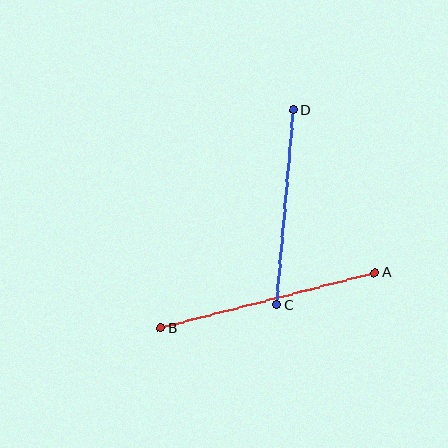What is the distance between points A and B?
The distance is approximately 221 pixels.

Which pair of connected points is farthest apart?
Points A and B are farthest apart.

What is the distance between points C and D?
The distance is approximately 195 pixels.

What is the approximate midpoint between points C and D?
The midpoint is at approximately (285, 207) pixels.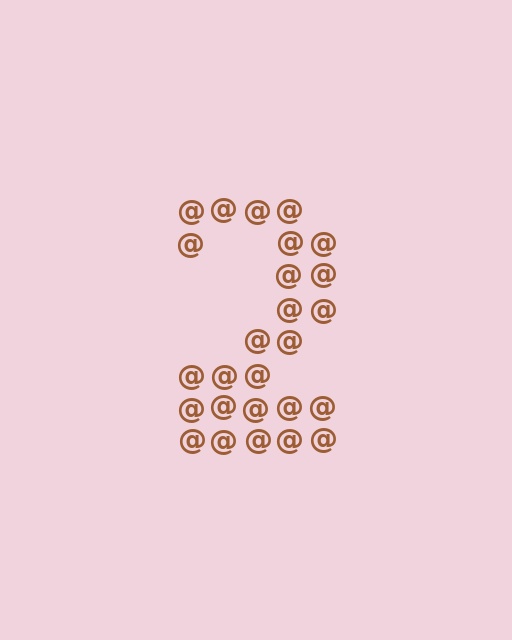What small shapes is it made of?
It is made of small at signs.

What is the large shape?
The large shape is the digit 2.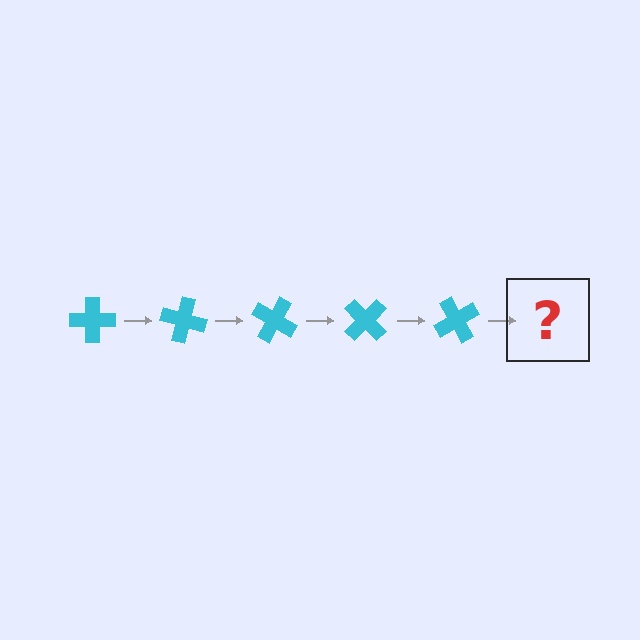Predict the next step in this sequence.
The next step is a cyan cross rotated 75 degrees.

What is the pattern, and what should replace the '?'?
The pattern is that the cross rotates 15 degrees each step. The '?' should be a cyan cross rotated 75 degrees.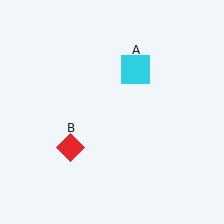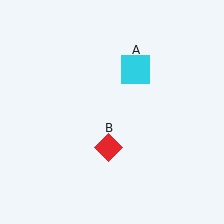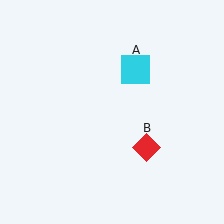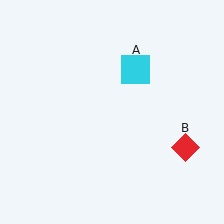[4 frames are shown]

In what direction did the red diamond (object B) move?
The red diamond (object B) moved right.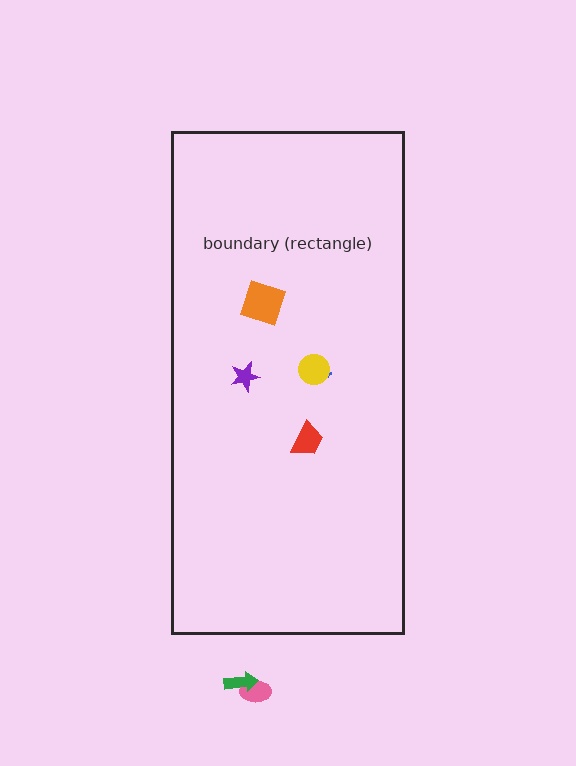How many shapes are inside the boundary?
5 inside, 2 outside.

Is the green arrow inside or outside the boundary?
Outside.